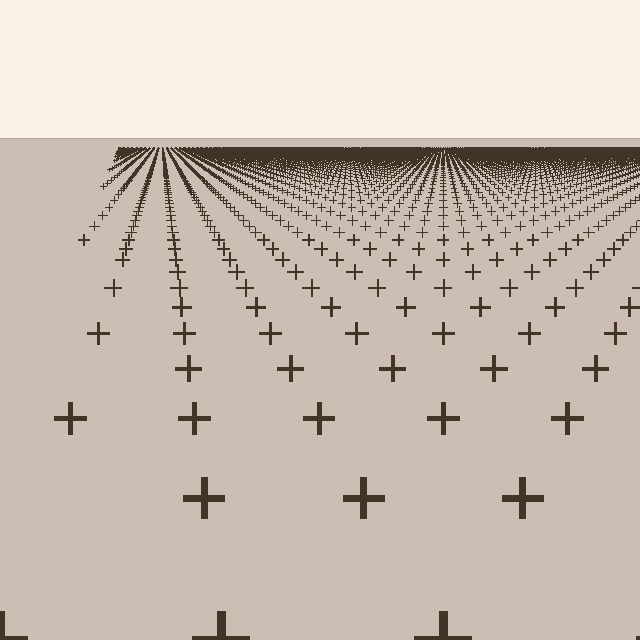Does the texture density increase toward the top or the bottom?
Density increases toward the top.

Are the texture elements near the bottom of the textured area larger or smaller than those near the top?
Larger. Near the bottom, elements are closer to the viewer and appear at a bigger on-screen size.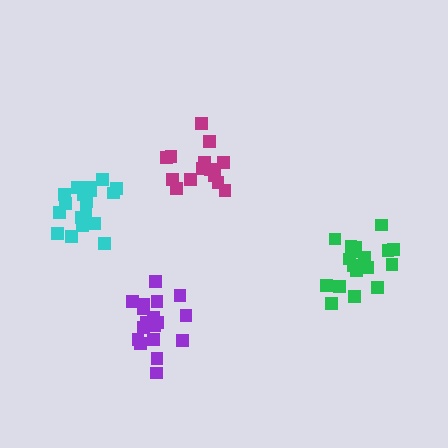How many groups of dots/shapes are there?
There are 4 groups.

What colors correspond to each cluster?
The clusters are colored: green, magenta, purple, cyan.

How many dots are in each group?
Group 1: 19 dots, Group 2: 14 dots, Group 3: 18 dots, Group 4: 18 dots (69 total).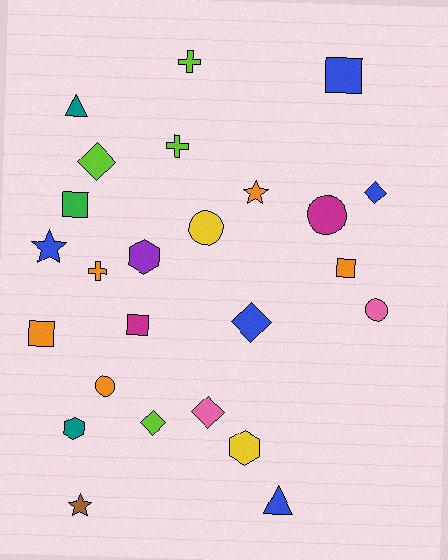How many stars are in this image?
There are 3 stars.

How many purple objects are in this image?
There is 1 purple object.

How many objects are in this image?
There are 25 objects.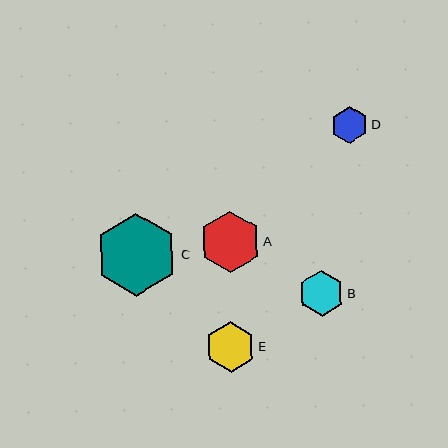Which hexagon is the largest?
Hexagon C is the largest with a size of approximately 82 pixels.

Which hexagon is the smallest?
Hexagon D is the smallest with a size of approximately 37 pixels.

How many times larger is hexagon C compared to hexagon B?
Hexagon C is approximately 1.8 times the size of hexagon B.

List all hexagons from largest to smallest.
From largest to smallest: C, A, E, B, D.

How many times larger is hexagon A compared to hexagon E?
Hexagon A is approximately 1.2 times the size of hexagon E.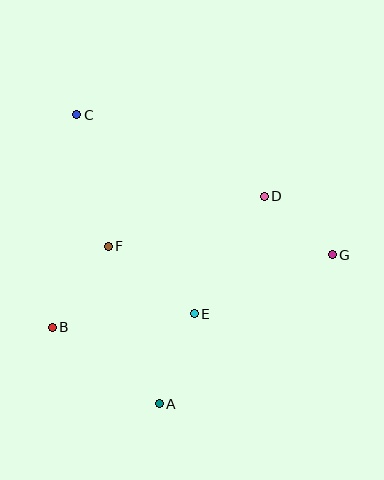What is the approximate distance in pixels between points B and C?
The distance between B and C is approximately 213 pixels.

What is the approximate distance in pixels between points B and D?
The distance between B and D is approximately 249 pixels.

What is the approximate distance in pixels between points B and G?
The distance between B and G is approximately 289 pixels.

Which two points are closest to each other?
Points D and G are closest to each other.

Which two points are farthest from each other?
Points A and C are farthest from each other.